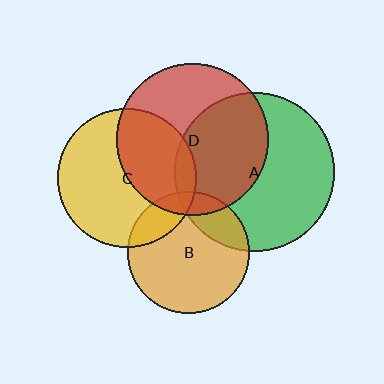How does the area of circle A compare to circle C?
Approximately 1.3 times.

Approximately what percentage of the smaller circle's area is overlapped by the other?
Approximately 20%.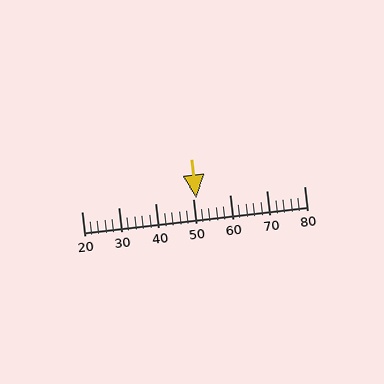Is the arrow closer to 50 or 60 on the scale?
The arrow is closer to 50.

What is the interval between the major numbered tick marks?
The major tick marks are spaced 10 units apart.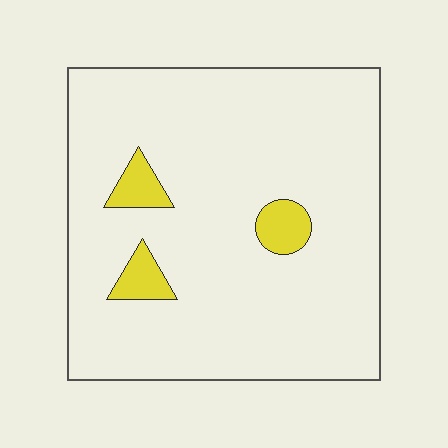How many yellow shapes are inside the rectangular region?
3.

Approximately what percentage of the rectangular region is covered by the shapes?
Approximately 5%.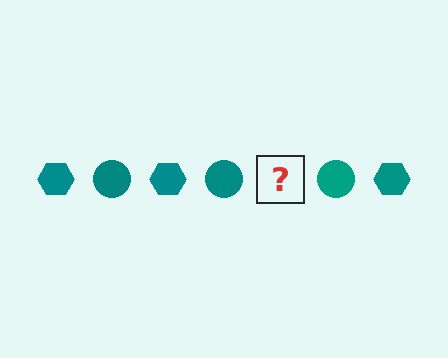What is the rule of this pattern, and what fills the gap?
The rule is that the pattern cycles through hexagon, circle shapes in teal. The gap should be filled with a teal hexagon.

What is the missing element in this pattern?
The missing element is a teal hexagon.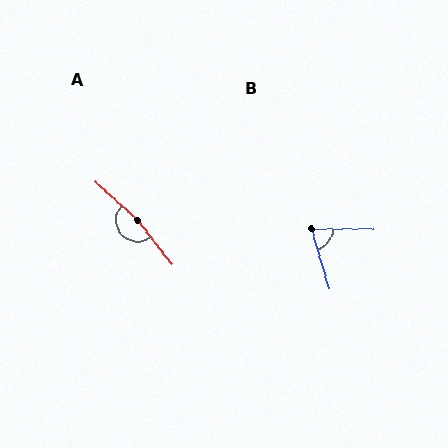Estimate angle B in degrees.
Approximately 74 degrees.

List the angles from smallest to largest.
B (74°), A (170°).